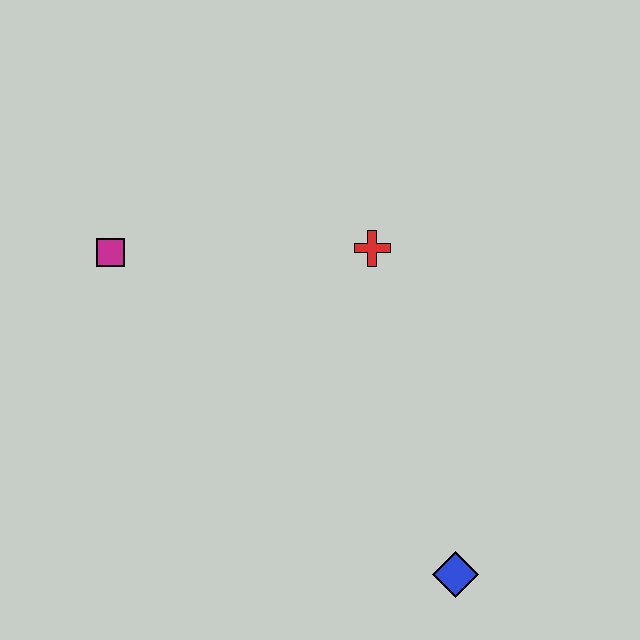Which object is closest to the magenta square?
The red cross is closest to the magenta square.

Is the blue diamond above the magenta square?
No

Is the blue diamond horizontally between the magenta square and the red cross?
No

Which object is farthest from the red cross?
The blue diamond is farthest from the red cross.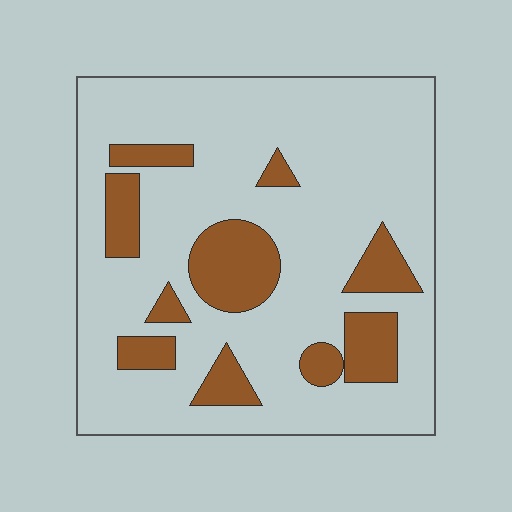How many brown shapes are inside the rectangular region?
10.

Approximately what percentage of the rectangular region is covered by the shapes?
Approximately 20%.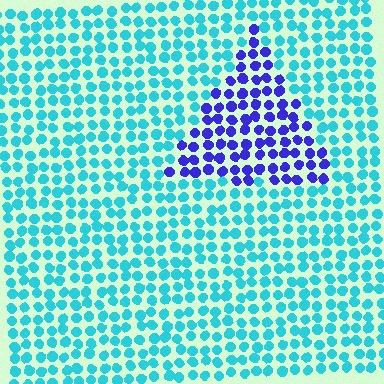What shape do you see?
I see a triangle.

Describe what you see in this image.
The image is filled with small cyan elements in a uniform arrangement. A triangle-shaped region is visible where the elements are tinted to a slightly different hue, forming a subtle color boundary.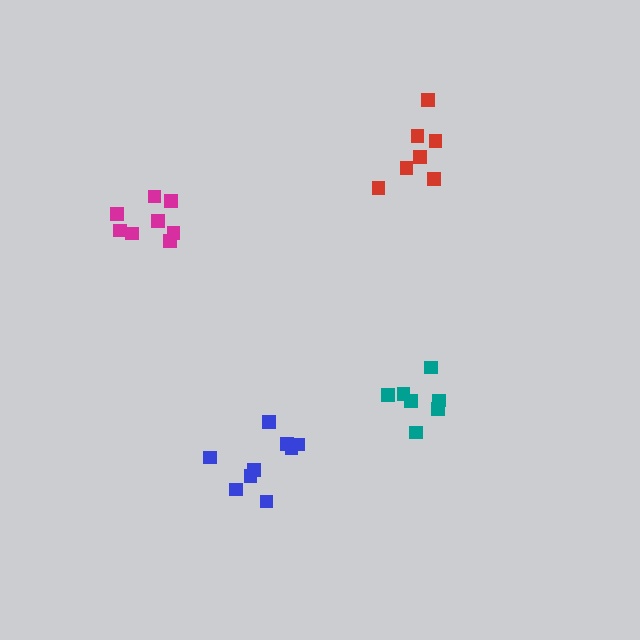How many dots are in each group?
Group 1: 9 dots, Group 2: 7 dots, Group 3: 7 dots, Group 4: 8 dots (31 total).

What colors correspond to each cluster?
The clusters are colored: blue, red, teal, magenta.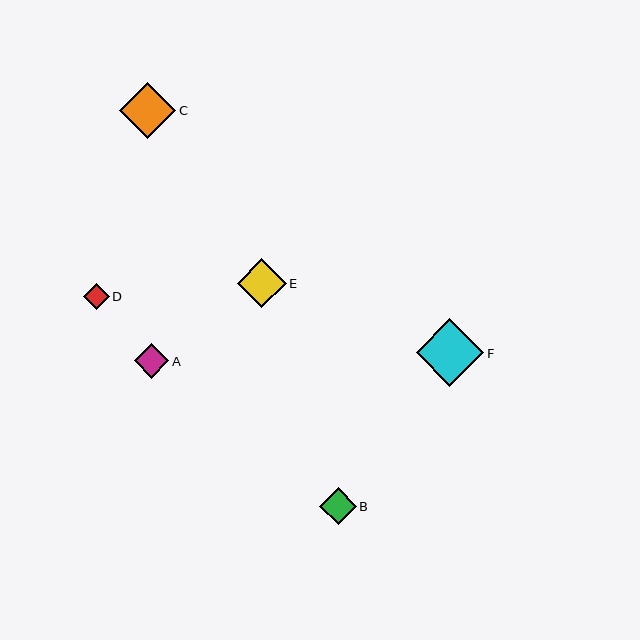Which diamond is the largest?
Diamond F is the largest with a size of approximately 67 pixels.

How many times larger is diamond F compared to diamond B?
Diamond F is approximately 1.9 times the size of diamond B.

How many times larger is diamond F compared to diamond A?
Diamond F is approximately 2.0 times the size of diamond A.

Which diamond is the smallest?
Diamond D is the smallest with a size of approximately 26 pixels.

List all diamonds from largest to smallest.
From largest to smallest: F, C, E, B, A, D.